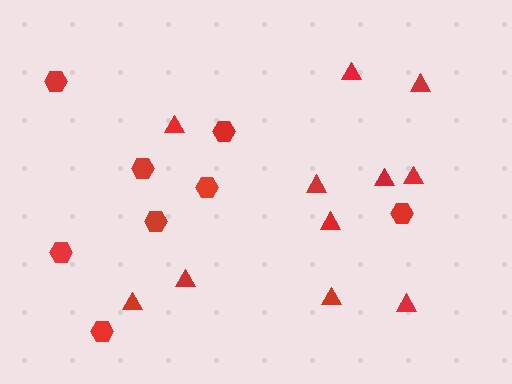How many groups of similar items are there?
There are 2 groups: one group of hexagons (8) and one group of triangles (11).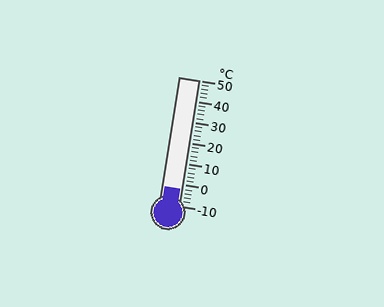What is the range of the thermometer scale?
The thermometer scale ranges from -10°C to 50°C.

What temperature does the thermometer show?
The thermometer shows approximately -2°C.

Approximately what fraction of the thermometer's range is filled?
The thermometer is filled to approximately 15% of its range.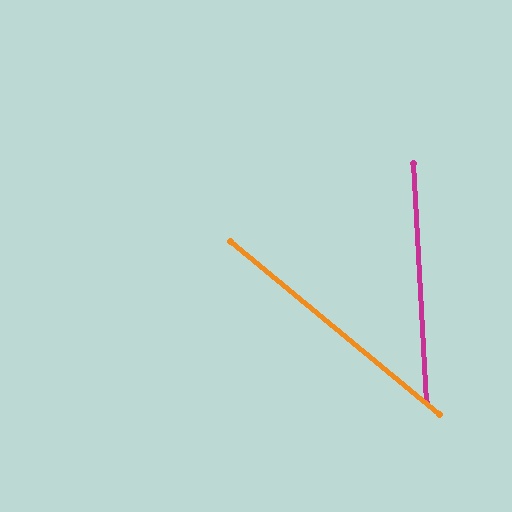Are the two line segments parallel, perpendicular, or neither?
Neither parallel nor perpendicular — they differ by about 47°.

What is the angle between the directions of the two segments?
Approximately 47 degrees.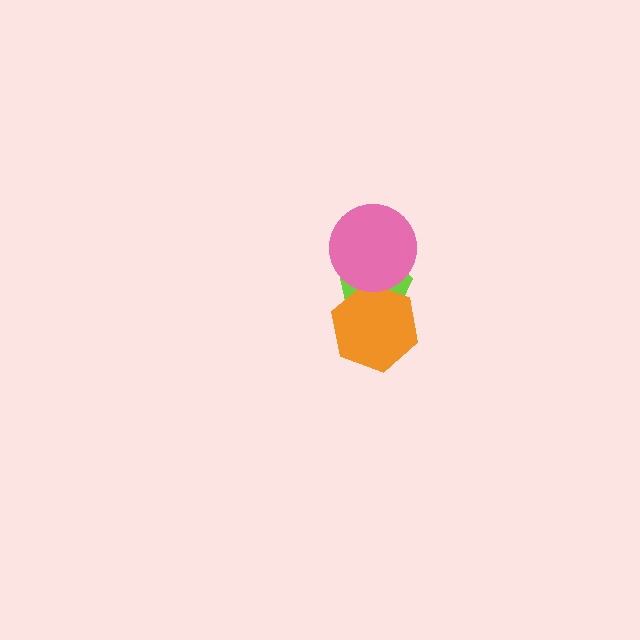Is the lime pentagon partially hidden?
Yes, it is partially covered by another shape.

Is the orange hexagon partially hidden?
Yes, it is partially covered by another shape.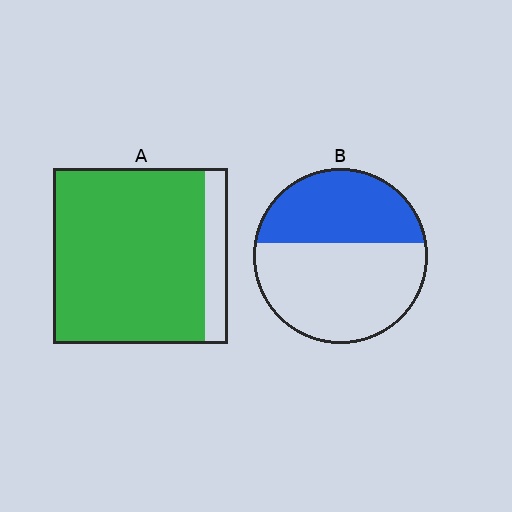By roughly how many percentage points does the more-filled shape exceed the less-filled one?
By roughly 45 percentage points (A over B).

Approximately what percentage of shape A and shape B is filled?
A is approximately 85% and B is approximately 40%.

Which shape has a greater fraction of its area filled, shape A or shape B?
Shape A.